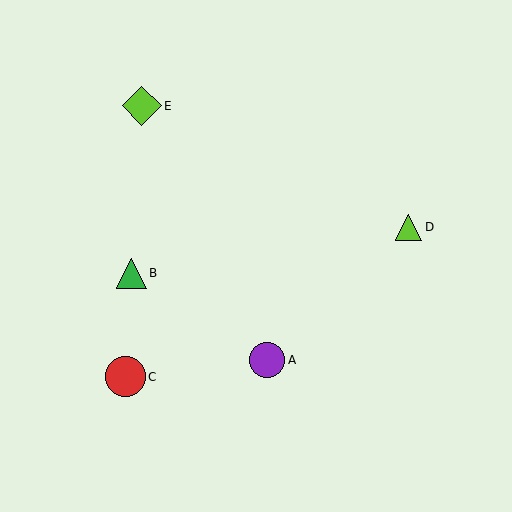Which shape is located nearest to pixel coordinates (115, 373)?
The red circle (labeled C) at (125, 377) is nearest to that location.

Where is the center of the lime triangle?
The center of the lime triangle is at (409, 227).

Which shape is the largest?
The red circle (labeled C) is the largest.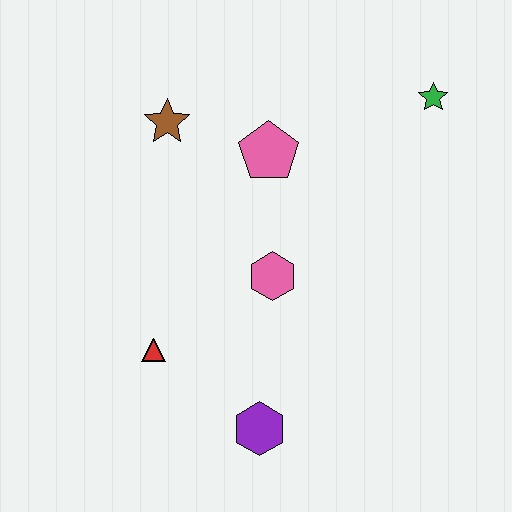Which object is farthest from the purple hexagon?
The green star is farthest from the purple hexagon.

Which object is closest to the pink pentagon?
The brown star is closest to the pink pentagon.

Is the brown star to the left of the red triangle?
No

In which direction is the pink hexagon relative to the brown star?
The pink hexagon is below the brown star.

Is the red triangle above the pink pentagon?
No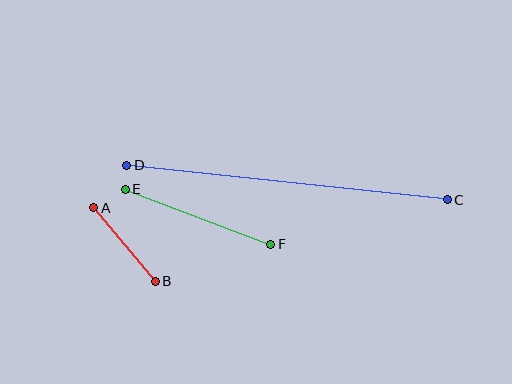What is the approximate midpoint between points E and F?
The midpoint is at approximately (198, 217) pixels.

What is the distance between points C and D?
The distance is approximately 322 pixels.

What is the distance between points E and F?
The distance is approximately 156 pixels.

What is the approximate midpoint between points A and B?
The midpoint is at approximately (124, 245) pixels.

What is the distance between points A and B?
The distance is approximately 96 pixels.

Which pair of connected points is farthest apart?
Points C and D are farthest apart.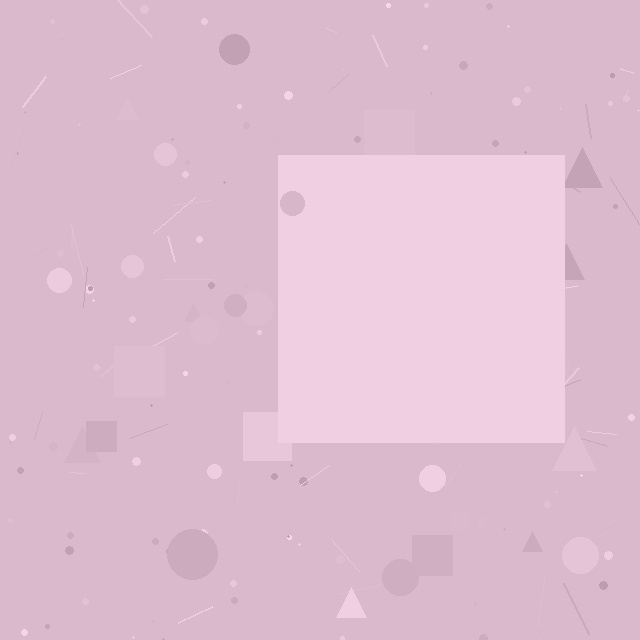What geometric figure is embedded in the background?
A square is embedded in the background.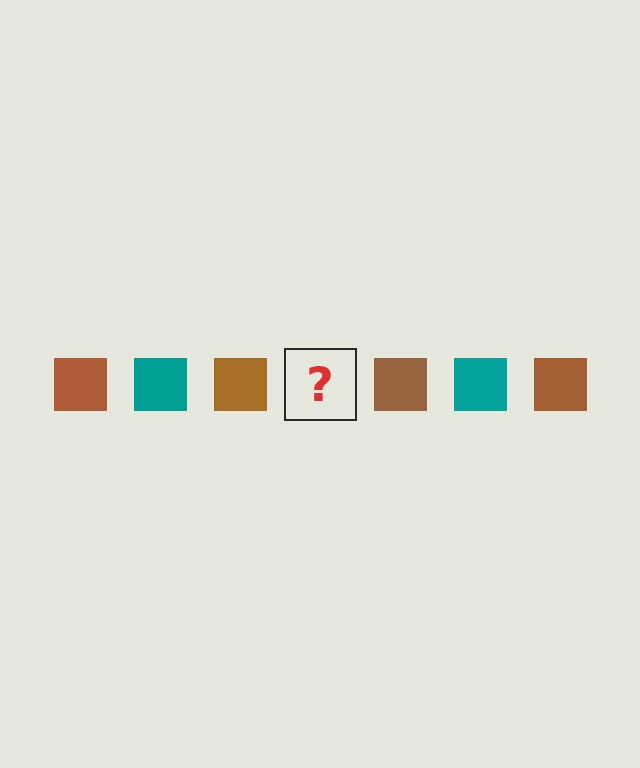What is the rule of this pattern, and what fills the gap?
The rule is that the pattern cycles through brown, teal squares. The gap should be filled with a teal square.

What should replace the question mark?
The question mark should be replaced with a teal square.